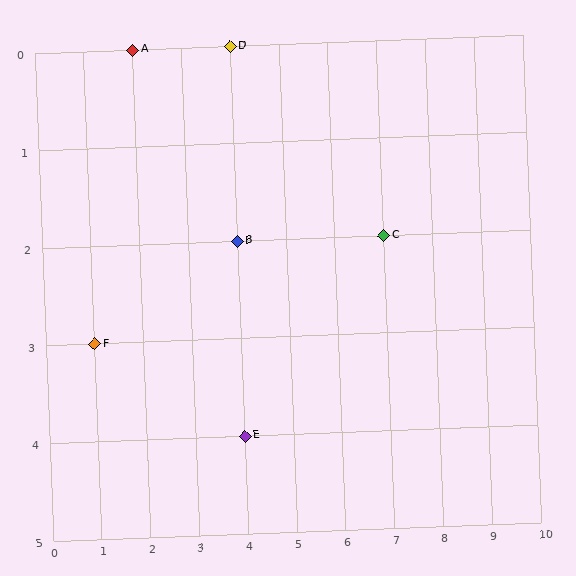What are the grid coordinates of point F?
Point F is at grid coordinates (1, 3).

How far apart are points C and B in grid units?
Points C and B are 3 columns apart.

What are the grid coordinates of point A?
Point A is at grid coordinates (2, 0).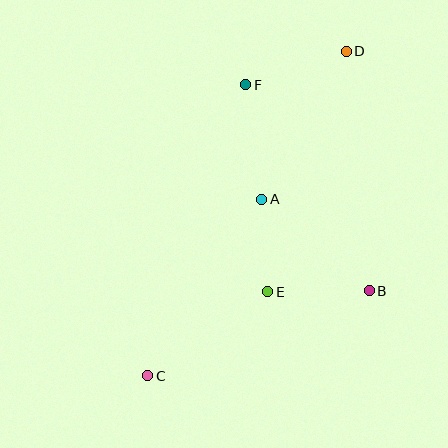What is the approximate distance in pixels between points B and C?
The distance between B and C is approximately 237 pixels.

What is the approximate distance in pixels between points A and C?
The distance between A and C is approximately 210 pixels.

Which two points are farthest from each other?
Points C and D are farthest from each other.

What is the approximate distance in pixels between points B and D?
The distance between B and D is approximately 241 pixels.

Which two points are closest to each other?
Points A and E are closest to each other.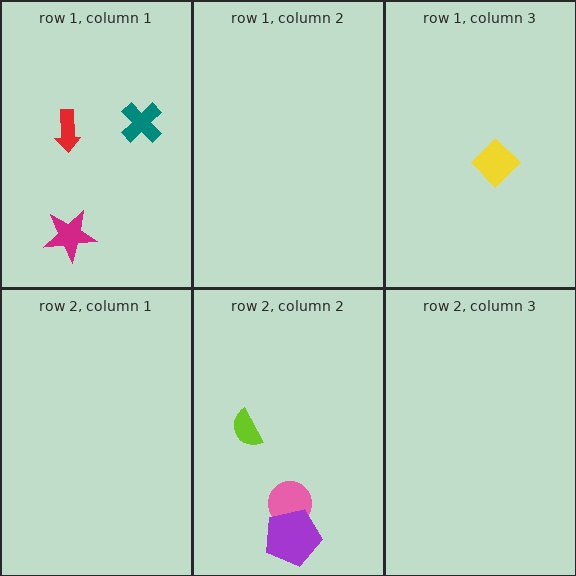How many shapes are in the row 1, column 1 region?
3.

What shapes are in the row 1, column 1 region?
The red arrow, the teal cross, the magenta star.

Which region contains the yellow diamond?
The row 1, column 3 region.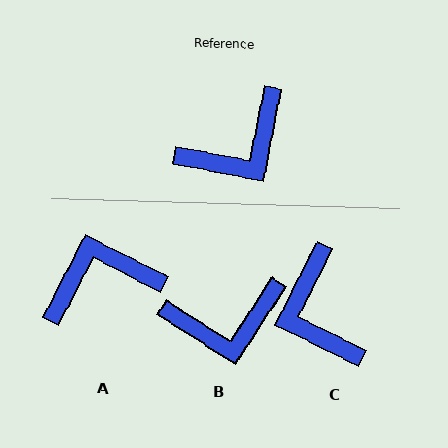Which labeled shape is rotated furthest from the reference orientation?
A, about 164 degrees away.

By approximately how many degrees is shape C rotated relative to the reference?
Approximately 105 degrees clockwise.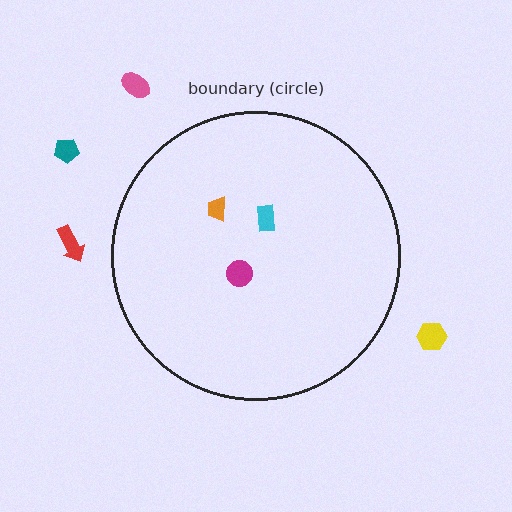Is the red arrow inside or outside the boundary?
Outside.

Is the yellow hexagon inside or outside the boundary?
Outside.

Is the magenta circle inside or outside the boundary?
Inside.